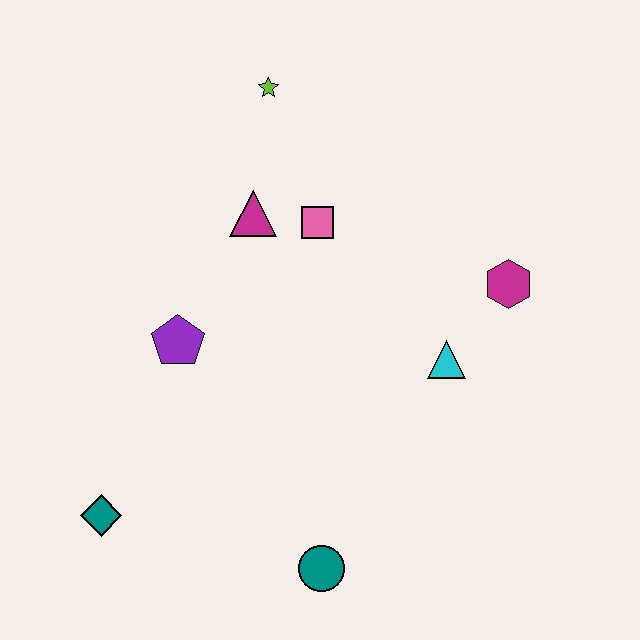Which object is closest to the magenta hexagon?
The cyan triangle is closest to the magenta hexagon.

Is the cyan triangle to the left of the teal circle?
No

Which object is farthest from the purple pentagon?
The magenta hexagon is farthest from the purple pentagon.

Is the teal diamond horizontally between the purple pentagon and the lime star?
No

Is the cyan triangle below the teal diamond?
No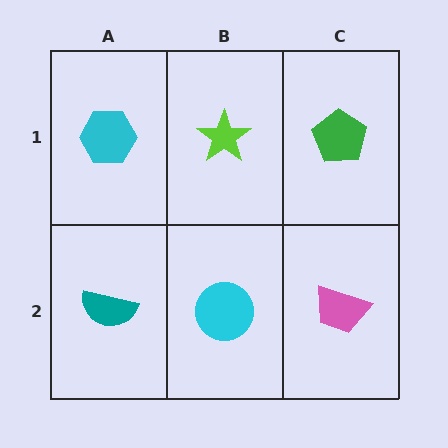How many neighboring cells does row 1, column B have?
3.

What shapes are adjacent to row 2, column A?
A cyan hexagon (row 1, column A), a cyan circle (row 2, column B).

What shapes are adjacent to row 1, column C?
A pink trapezoid (row 2, column C), a lime star (row 1, column B).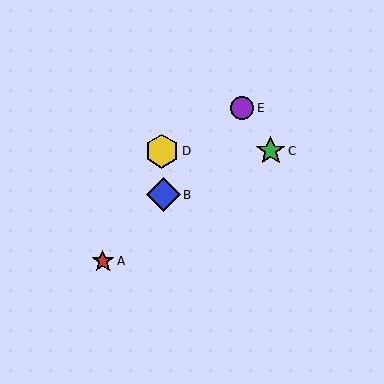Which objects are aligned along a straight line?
Objects A, B, E are aligned along a straight line.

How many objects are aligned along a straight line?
3 objects (A, B, E) are aligned along a straight line.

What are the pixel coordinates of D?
Object D is at (162, 151).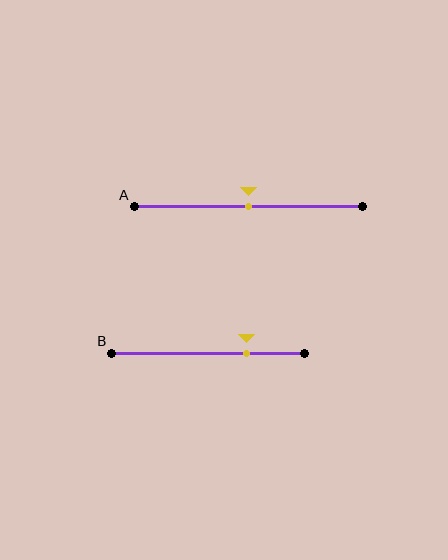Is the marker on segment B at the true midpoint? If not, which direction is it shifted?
No, the marker on segment B is shifted to the right by about 20% of the segment length.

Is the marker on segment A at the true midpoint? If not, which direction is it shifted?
Yes, the marker on segment A is at the true midpoint.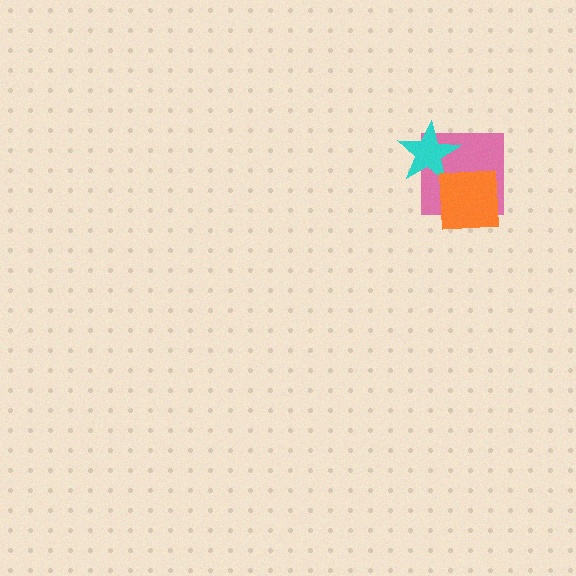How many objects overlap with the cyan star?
1 object overlaps with the cyan star.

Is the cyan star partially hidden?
No, no other shape covers it.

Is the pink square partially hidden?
Yes, it is partially covered by another shape.